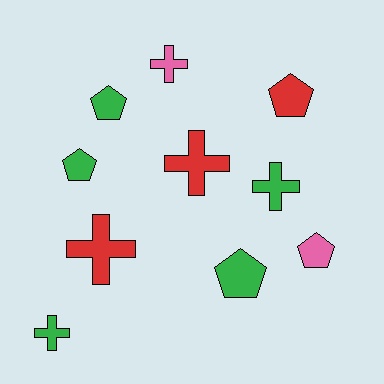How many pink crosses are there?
There is 1 pink cross.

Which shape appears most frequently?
Cross, with 5 objects.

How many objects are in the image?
There are 10 objects.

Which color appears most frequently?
Green, with 5 objects.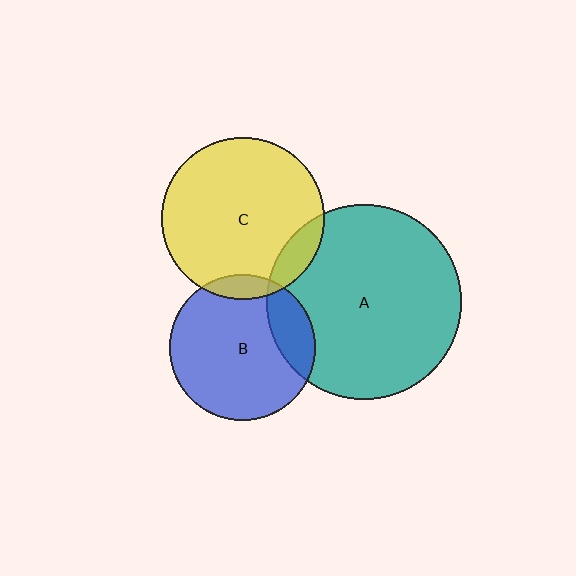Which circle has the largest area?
Circle A (teal).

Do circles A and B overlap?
Yes.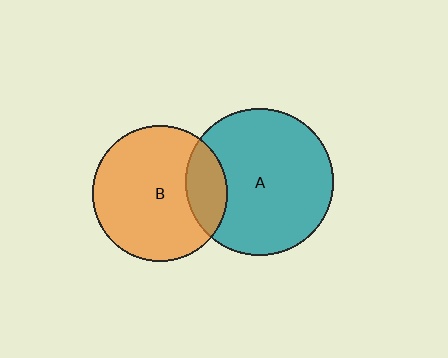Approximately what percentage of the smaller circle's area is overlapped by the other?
Approximately 20%.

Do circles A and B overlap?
Yes.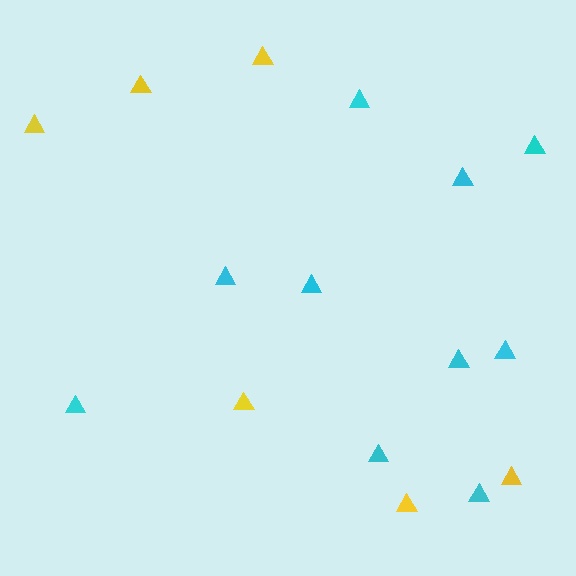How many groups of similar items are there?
There are 2 groups: one group of yellow triangles (6) and one group of cyan triangles (10).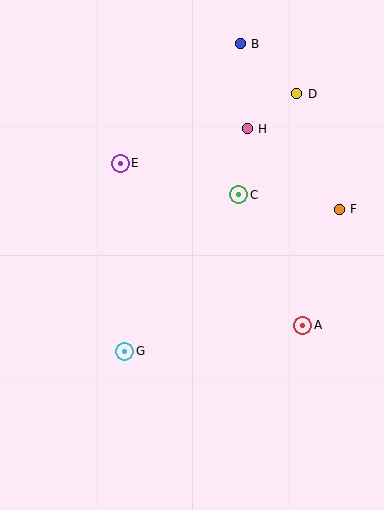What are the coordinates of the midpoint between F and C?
The midpoint between F and C is at (289, 202).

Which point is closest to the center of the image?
Point C at (239, 195) is closest to the center.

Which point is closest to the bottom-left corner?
Point G is closest to the bottom-left corner.